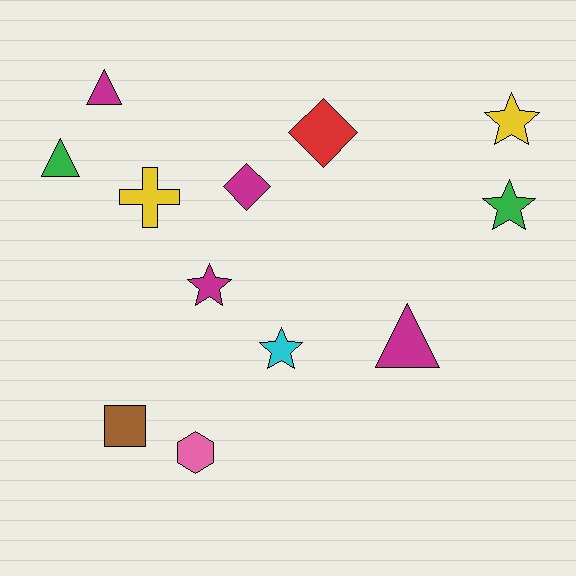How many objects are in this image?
There are 12 objects.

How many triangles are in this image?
There are 3 triangles.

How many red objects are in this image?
There is 1 red object.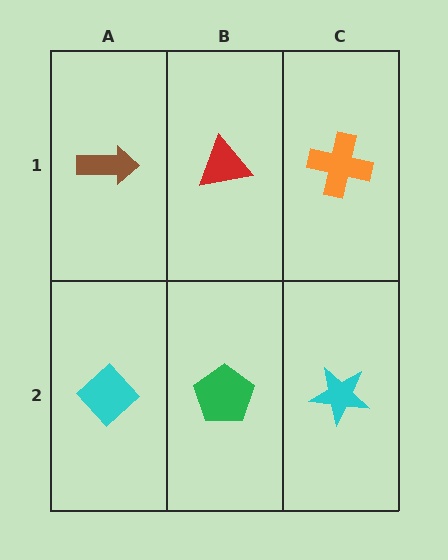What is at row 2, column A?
A cyan diamond.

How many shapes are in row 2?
3 shapes.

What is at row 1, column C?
An orange cross.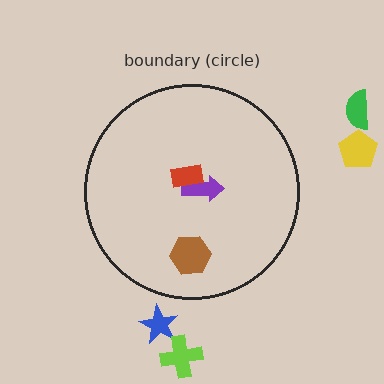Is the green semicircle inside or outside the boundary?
Outside.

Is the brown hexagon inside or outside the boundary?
Inside.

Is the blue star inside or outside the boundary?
Outside.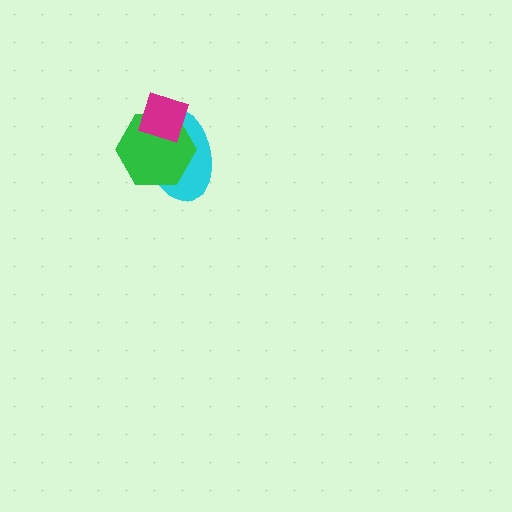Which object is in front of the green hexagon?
The magenta diamond is in front of the green hexagon.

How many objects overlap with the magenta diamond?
2 objects overlap with the magenta diamond.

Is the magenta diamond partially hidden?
No, no other shape covers it.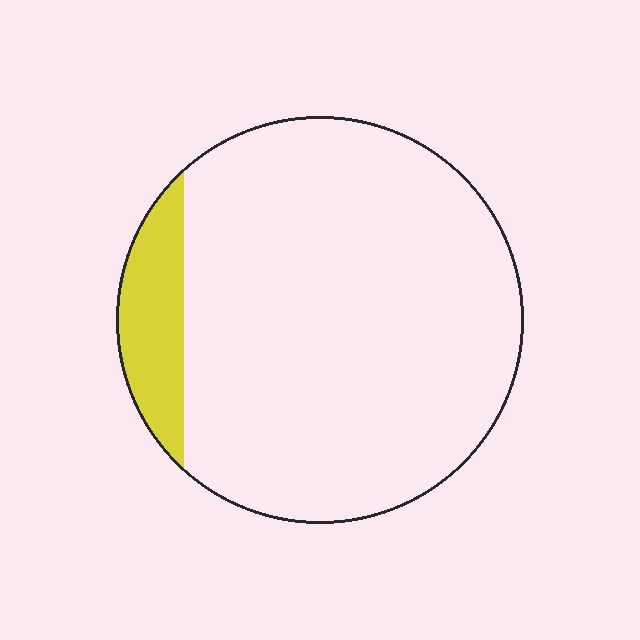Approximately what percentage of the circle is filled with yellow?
Approximately 10%.